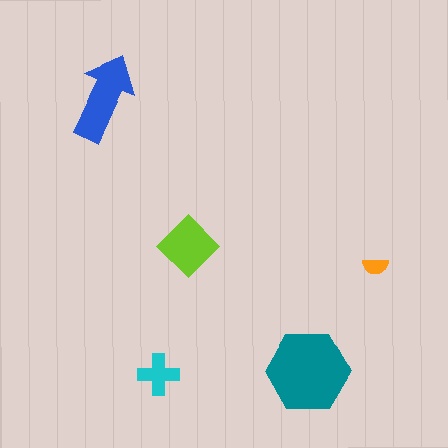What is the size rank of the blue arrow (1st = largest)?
2nd.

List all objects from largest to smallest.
The teal hexagon, the blue arrow, the lime diamond, the cyan cross, the orange semicircle.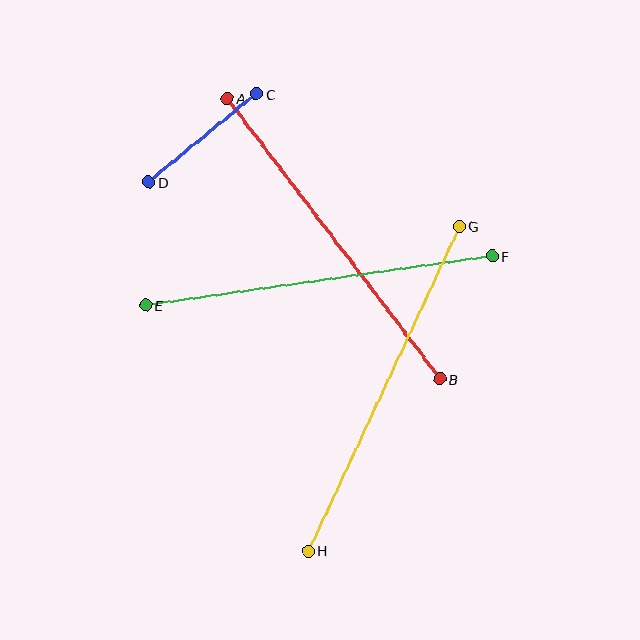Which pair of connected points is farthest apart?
Points G and H are farthest apart.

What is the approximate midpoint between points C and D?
The midpoint is at approximately (202, 138) pixels.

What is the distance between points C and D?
The distance is approximately 140 pixels.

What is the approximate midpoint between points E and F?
The midpoint is at approximately (319, 281) pixels.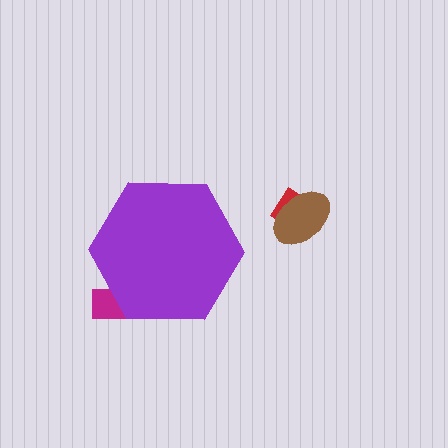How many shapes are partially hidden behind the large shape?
1 shape is partially hidden.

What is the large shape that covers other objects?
A purple hexagon.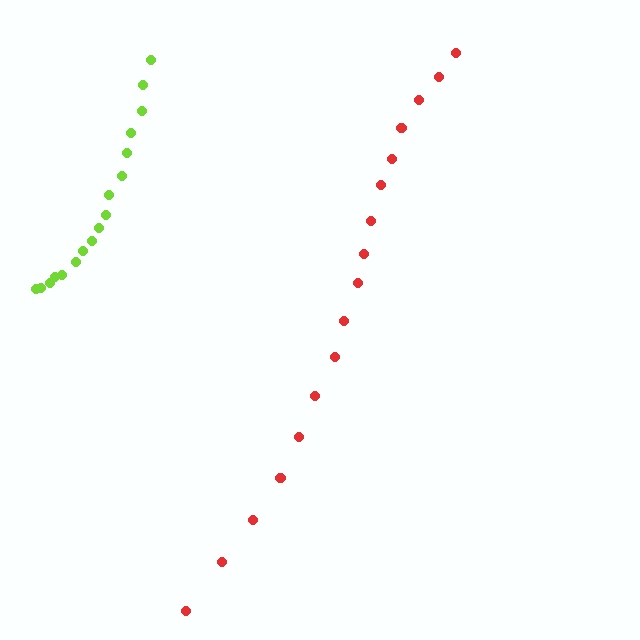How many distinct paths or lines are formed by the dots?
There are 2 distinct paths.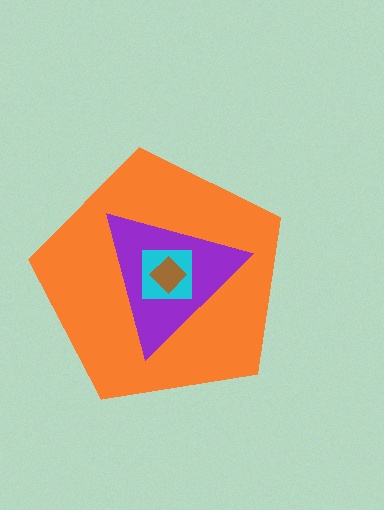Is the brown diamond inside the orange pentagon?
Yes.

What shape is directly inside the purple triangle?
The cyan square.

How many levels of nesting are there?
4.